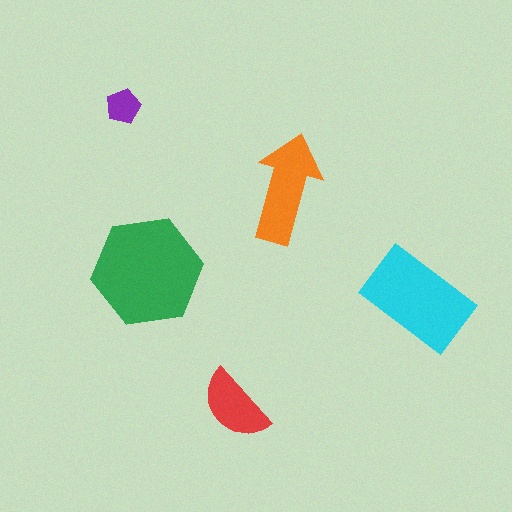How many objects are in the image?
There are 5 objects in the image.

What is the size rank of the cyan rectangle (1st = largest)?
2nd.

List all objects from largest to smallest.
The green hexagon, the cyan rectangle, the orange arrow, the red semicircle, the purple pentagon.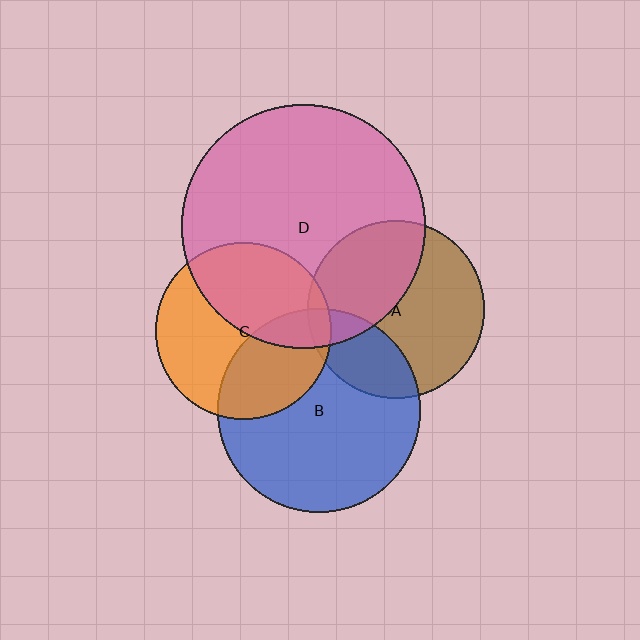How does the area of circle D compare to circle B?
Approximately 1.4 times.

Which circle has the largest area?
Circle D (pink).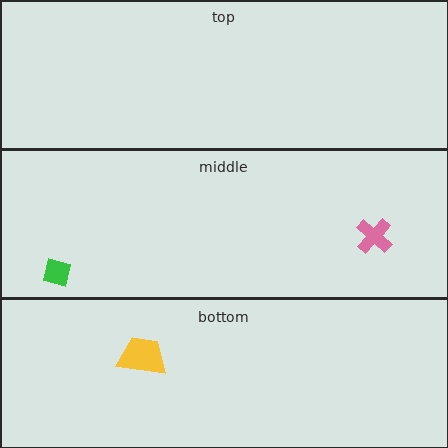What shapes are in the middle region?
The pink cross, the green square.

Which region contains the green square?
The middle region.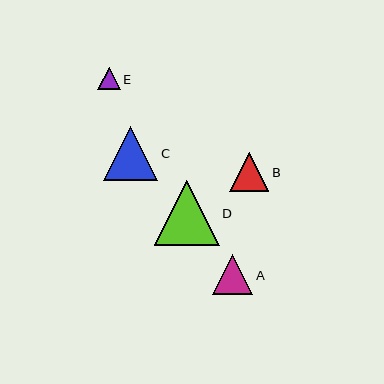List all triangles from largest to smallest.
From largest to smallest: D, C, A, B, E.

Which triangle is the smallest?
Triangle E is the smallest with a size of approximately 22 pixels.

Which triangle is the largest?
Triangle D is the largest with a size of approximately 64 pixels.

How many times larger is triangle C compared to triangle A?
Triangle C is approximately 1.4 times the size of triangle A.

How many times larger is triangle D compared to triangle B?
Triangle D is approximately 1.6 times the size of triangle B.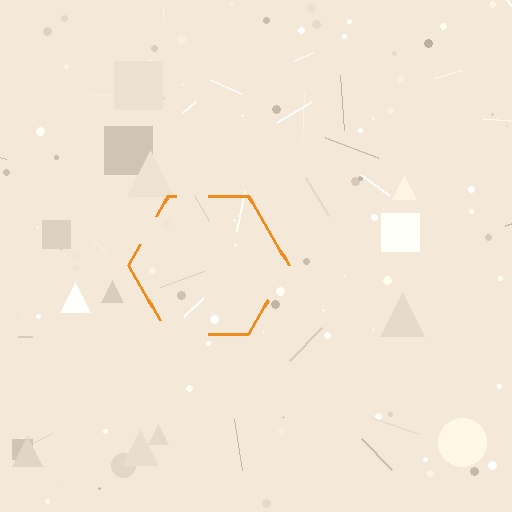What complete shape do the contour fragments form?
The contour fragments form a hexagon.